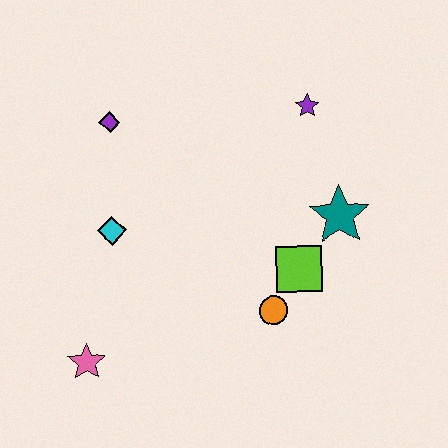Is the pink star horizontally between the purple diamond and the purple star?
No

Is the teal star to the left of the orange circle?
No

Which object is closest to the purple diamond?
The cyan diamond is closest to the purple diamond.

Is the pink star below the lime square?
Yes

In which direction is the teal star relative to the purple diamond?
The teal star is to the right of the purple diamond.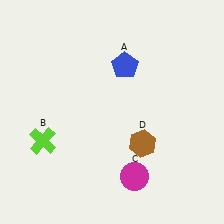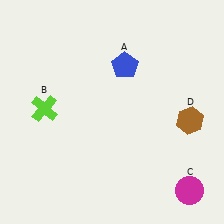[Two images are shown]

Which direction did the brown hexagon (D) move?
The brown hexagon (D) moved right.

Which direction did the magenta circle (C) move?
The magenta circle (C) moved right.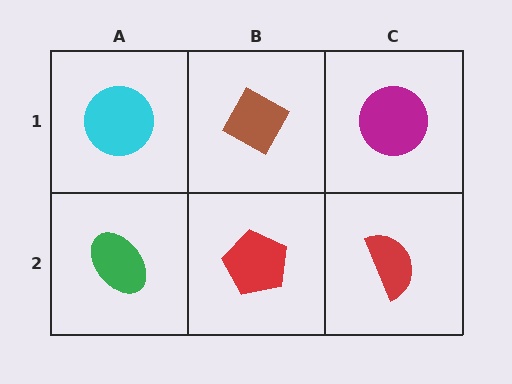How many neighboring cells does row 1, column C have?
2.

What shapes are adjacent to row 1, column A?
A green ellipse (row 2, column A), a brown diamond (row 1, column B).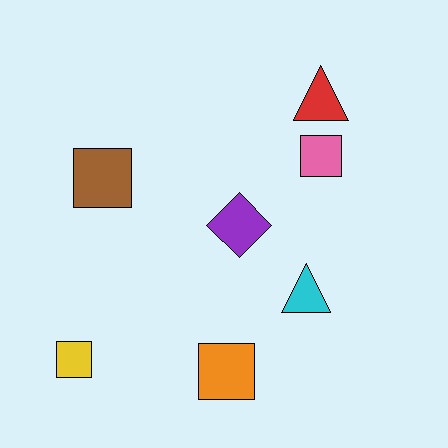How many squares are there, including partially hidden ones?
There are 4 squares.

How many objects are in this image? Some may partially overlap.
There are 7 objects.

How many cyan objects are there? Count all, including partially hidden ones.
There is 1 cyan object.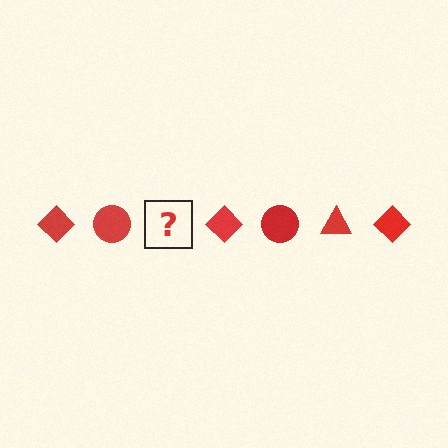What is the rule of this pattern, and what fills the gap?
The rule is that the pattern cycles through diamond, circle, triangle shapes in red. The gap should be filled with a red triangle.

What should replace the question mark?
The question mark should be replaced with a red triangle.